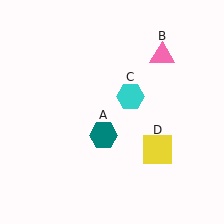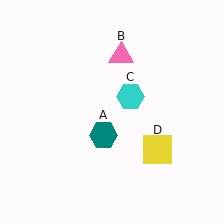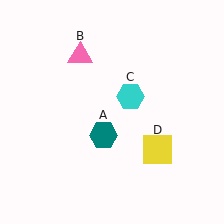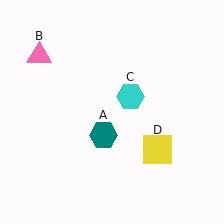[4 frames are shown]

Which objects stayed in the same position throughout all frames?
Teal hexagon (object A) and cyan hexagon (object C) and yellow square (object D) remained stationary.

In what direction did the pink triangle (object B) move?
The pink triangle (object B) moved left.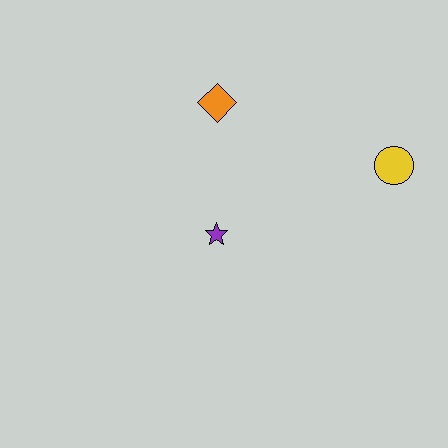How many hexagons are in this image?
There are no hexagons.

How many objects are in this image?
There are 3 objects.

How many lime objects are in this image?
There are no lime objects.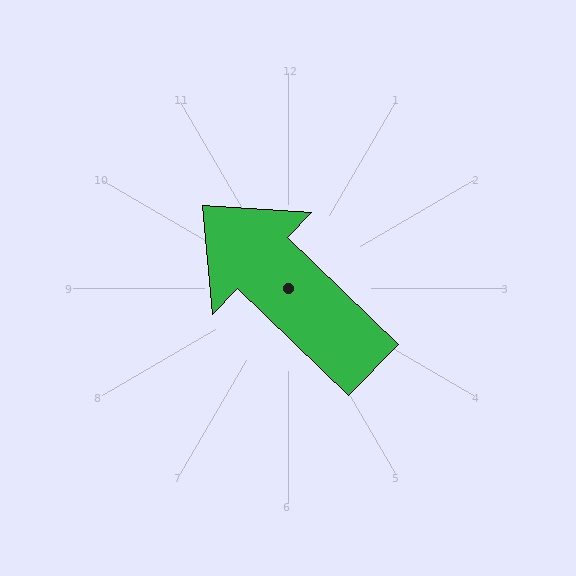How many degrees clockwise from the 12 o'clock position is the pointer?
Approximately 314 degrees.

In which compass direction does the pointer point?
Northwest.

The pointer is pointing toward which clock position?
Roughly 10 o'clock.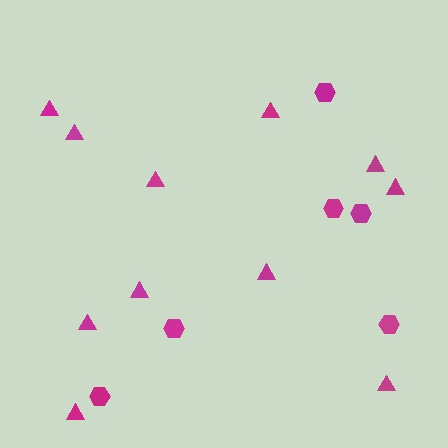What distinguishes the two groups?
There are 2 groups: one group of triangles (11) and one group of hexagons (6).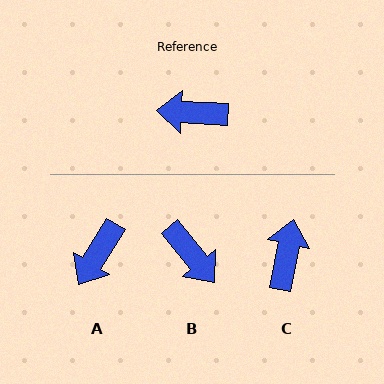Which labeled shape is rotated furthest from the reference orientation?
B, about 133 degrees away.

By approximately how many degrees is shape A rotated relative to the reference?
Approximately 62 degrees counter-clockwise.